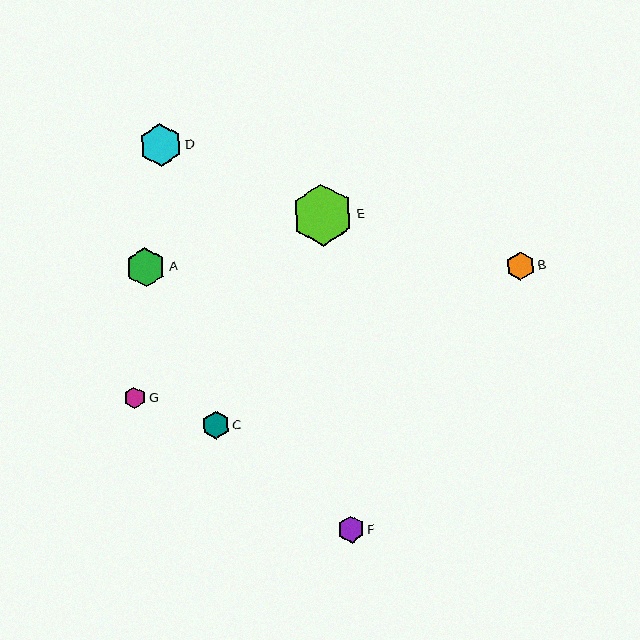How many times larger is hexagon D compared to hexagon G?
Hexagon D is approximately 2.0 times the size of hexagon G.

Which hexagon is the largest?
Hexagon E is the largest with a size of approximately 62 pixels.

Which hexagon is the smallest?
Hexagon G is the smallest with a size of approximately 22 pixels.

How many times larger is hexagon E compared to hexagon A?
Hexagon E is approximately 1.6 times the size of hexagon A.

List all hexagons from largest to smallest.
From largest to smallest: E, D, A, C, B, F, G.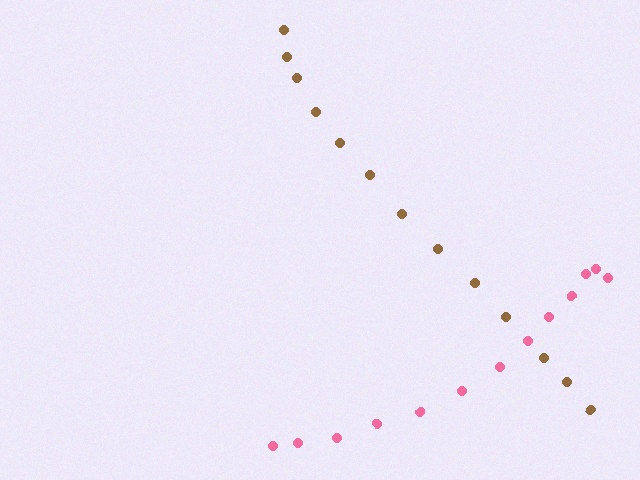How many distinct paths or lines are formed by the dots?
There are 2 distinct paths.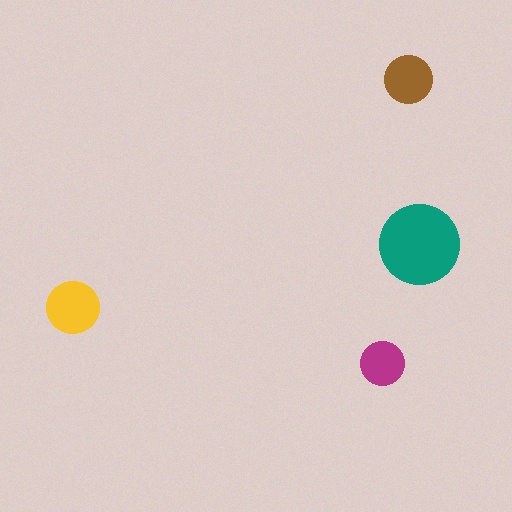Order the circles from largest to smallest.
the teal one, the yellow one, the brown one, the magenta one.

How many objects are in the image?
There are 4 objects in the image.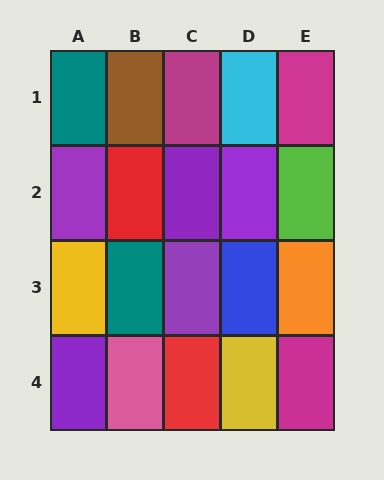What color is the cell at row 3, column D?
Blue.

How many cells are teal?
2 cells are teal.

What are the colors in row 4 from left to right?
Purple, pink, red, yellow, magenta.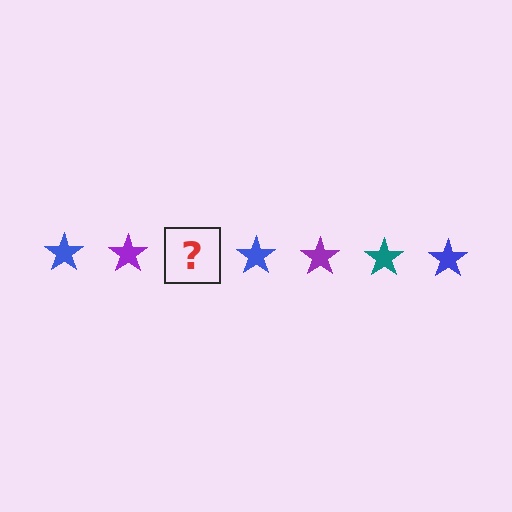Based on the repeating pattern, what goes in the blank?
The blank should be a teal star.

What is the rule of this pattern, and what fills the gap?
The rule is that the pattern cycles through blue, purple, teal stars. The gap should be filled with a teal star.